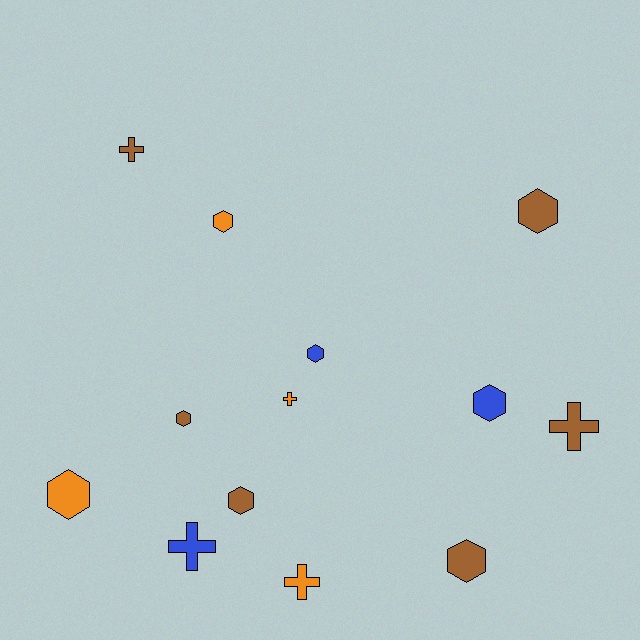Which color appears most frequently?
Brown, with 6 objects.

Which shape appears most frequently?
Hexagon, with 8 objects.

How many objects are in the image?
There are 13 objects.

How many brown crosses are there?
There are 2 brown crosses.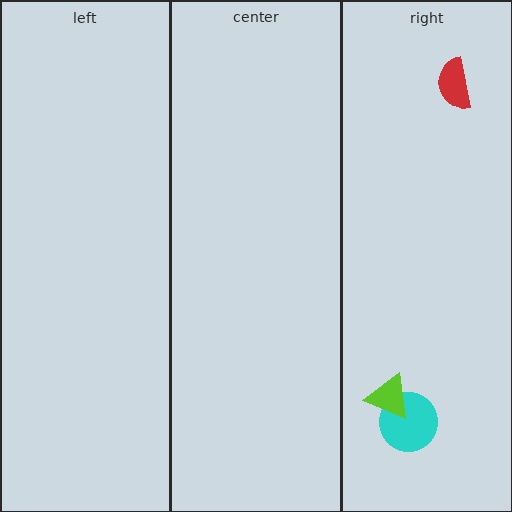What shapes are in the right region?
The cyan circle, the red semicircle, the lime triangle.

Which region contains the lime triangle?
The right region.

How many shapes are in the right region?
3.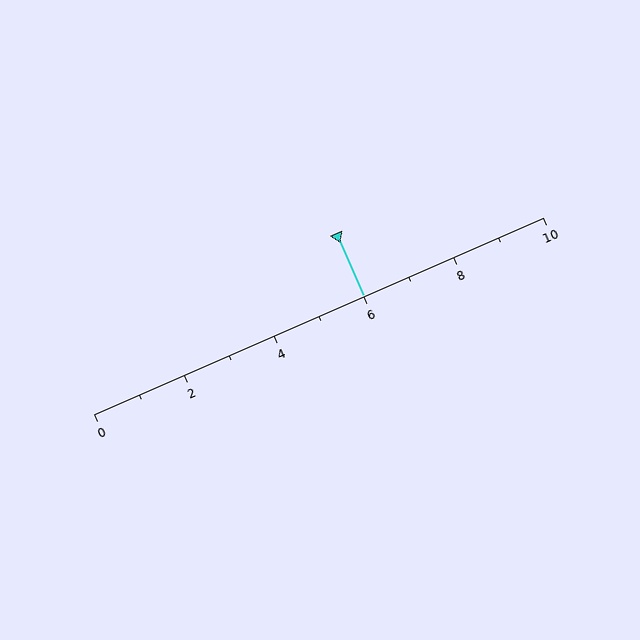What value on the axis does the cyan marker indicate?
The marker indicates approximately 6.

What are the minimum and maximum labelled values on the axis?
The axis runs from 0 to 10.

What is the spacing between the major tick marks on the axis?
The major ticks are spaced 2 apart.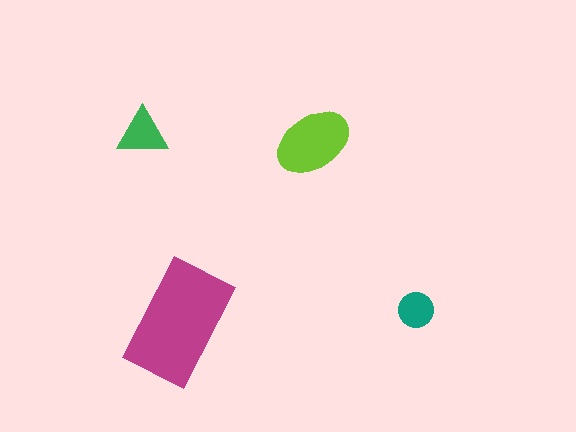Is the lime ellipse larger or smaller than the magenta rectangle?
Smaller.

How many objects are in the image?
There are 4 objects in the image.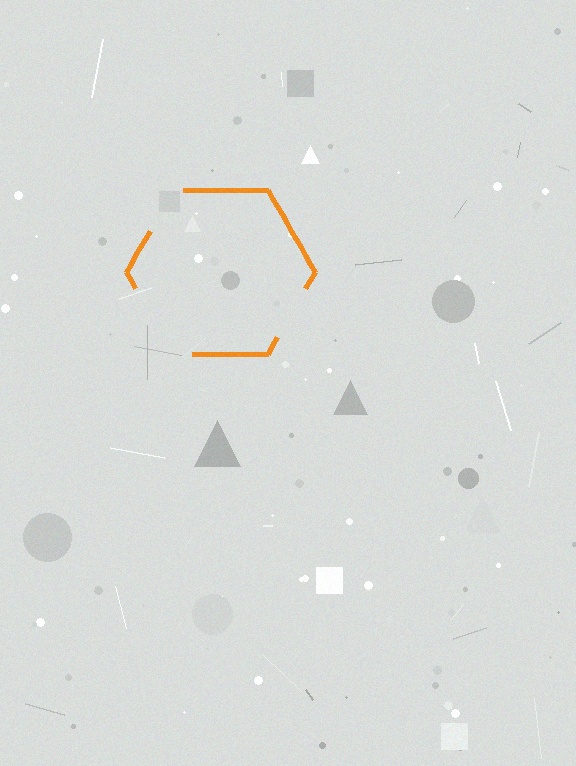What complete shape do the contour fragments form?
The contour fragments form a hexagon.